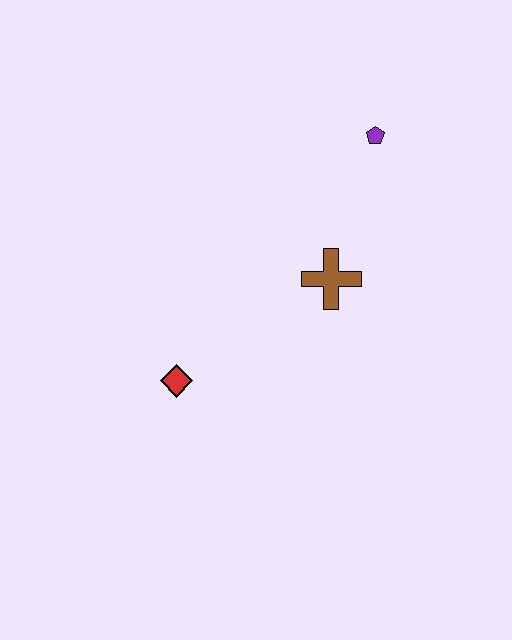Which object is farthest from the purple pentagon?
The red diamond is farthest from the purple pentagon.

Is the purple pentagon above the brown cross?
Yes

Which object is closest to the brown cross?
The purple pentagon is closest to the brown cross.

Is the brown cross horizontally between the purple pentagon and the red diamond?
Yes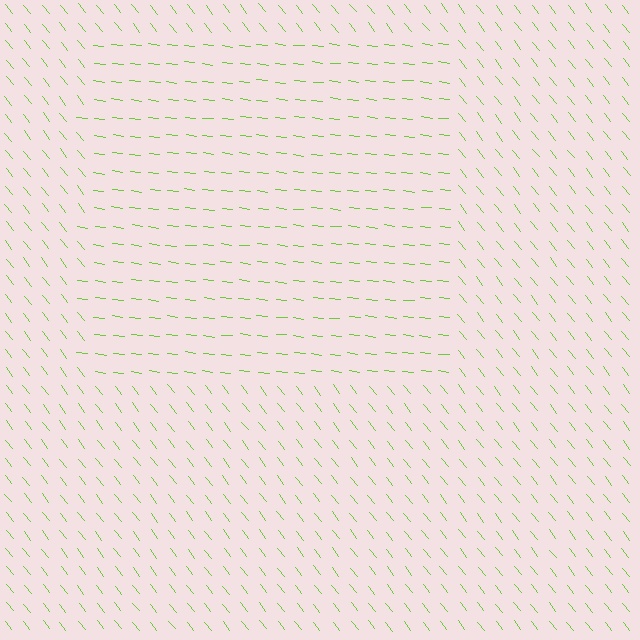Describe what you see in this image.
The image is filled with small lime line segments. A rectangle region in the image has lines oriented differently from the surrounding lines, creating a visible texture boundary.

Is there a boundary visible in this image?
Yes, there is a texture boundary formed by a change in line orientation.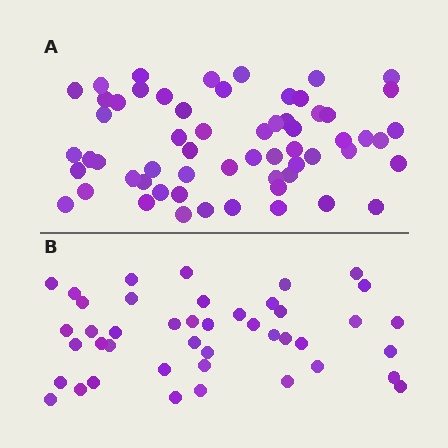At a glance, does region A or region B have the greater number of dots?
Region A (the top region) has more dots.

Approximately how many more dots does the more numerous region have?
Region A has approximately 15 more dots than region B.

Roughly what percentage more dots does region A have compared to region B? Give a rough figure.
About 40% more.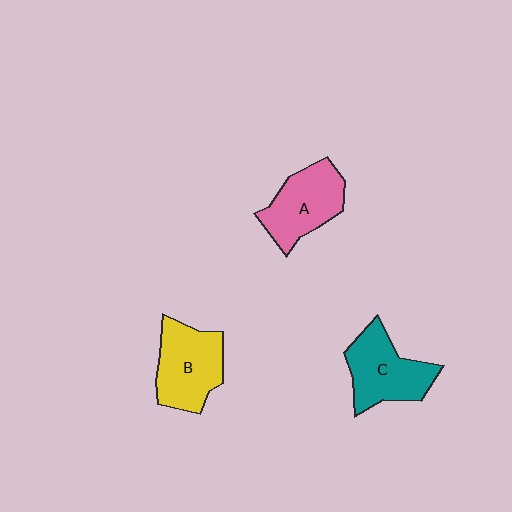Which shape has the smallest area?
Shape A (pink).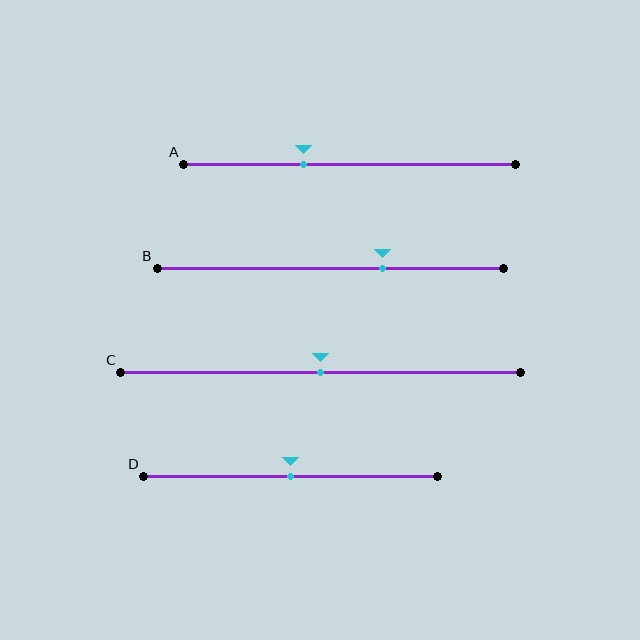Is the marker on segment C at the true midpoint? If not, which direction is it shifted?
Yes, the marker on segment C is at the true midpoint.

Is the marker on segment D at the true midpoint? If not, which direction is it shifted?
Yes, the marker on segment D is at the true midpoint.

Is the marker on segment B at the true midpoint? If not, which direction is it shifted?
No, the marker on segment B is shifted to the right by about 15% of the segment length.